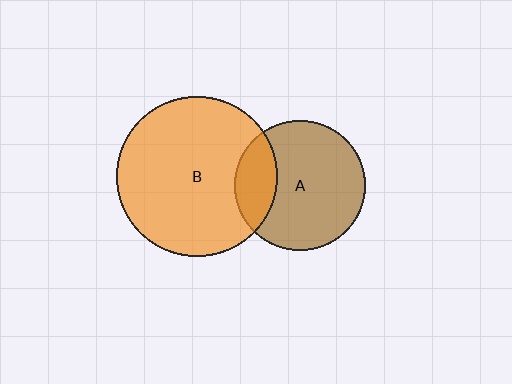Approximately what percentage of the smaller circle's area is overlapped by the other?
Approximately 20%.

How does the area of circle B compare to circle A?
Approximately 1.5 times.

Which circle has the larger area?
Circle B (orange).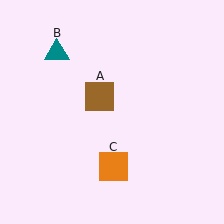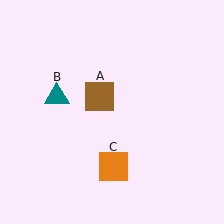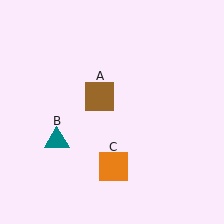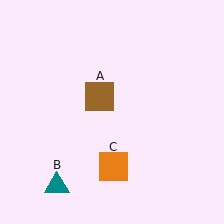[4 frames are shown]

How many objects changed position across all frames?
1 object changed position: teal triangle (object B).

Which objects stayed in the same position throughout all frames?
Brown square (object A) and orange square (object C) remained stationary.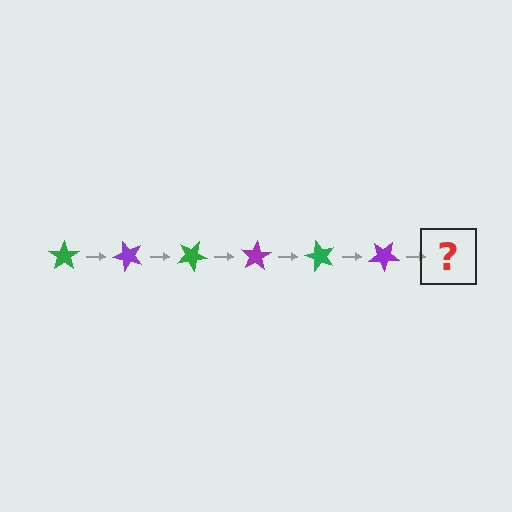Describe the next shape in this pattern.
It should be a green star, rotated 300 degrees from the start.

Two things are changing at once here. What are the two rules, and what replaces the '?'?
The two rules are that it rotates 50 degrees each step and the color cycles through green and purple. The '?' should be a green star, rotated 300 degrees from the start.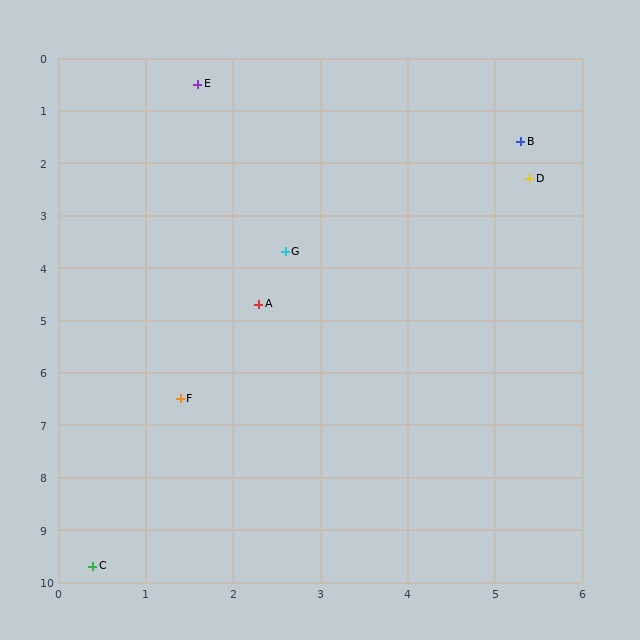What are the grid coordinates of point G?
Point G is at approximately (2.6, 3.7).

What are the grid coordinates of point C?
Point C is at approximately (0.4, 9.7).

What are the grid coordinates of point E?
Point E is at approximately (1.6, 0.5).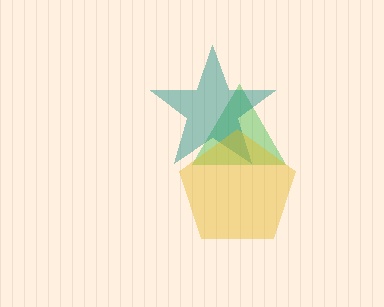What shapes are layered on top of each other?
The layered shapes are: a green triangle, a teal star, a yellow pentagon.